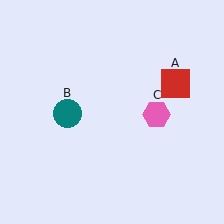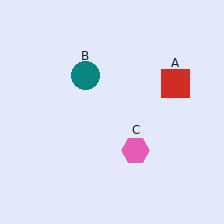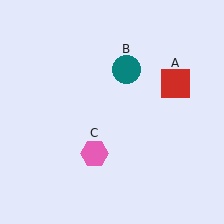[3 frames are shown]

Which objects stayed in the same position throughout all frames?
Red square (object A) remained stationary.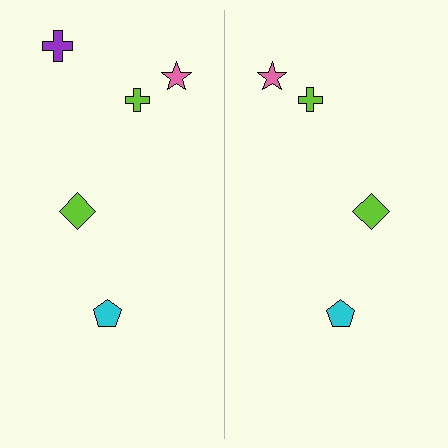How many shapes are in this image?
There are 9 shapes in this image.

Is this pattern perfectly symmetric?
No, the pattern is not perfectly symmetric. A purple cross is missing from the right side.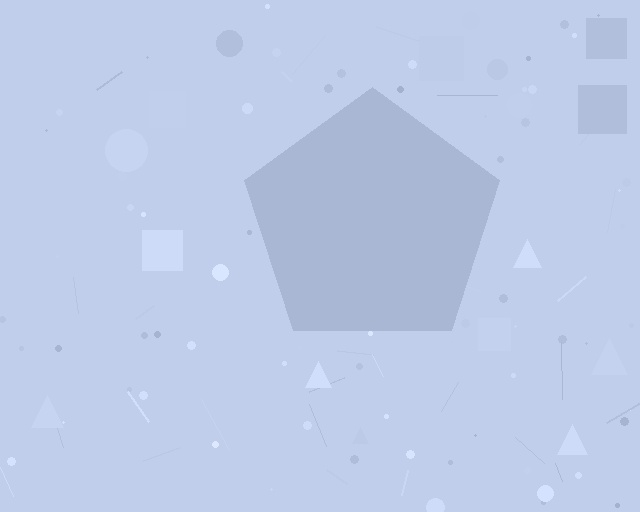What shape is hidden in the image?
A pentagon is hidden in the image.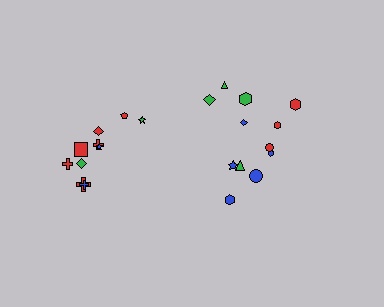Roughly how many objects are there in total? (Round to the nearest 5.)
Roughly 20 objects in total.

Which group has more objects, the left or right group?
The right group.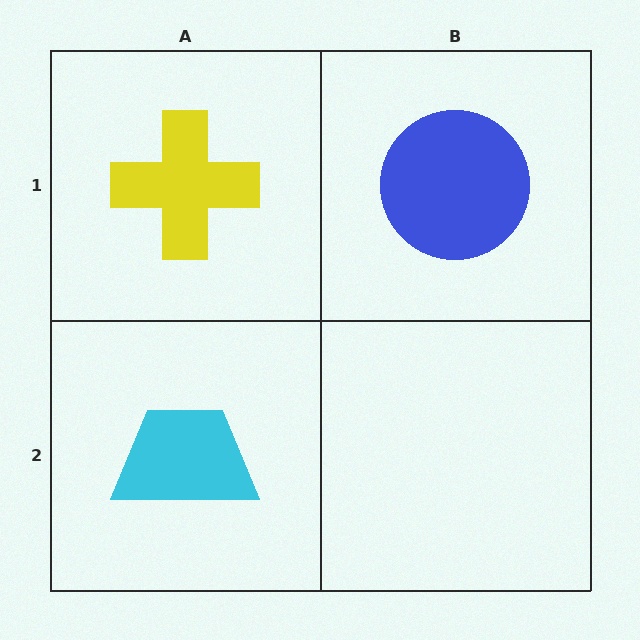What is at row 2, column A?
A cyan trapezoid.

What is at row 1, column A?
A yellow cross.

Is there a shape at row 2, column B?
No, that cell is empty.